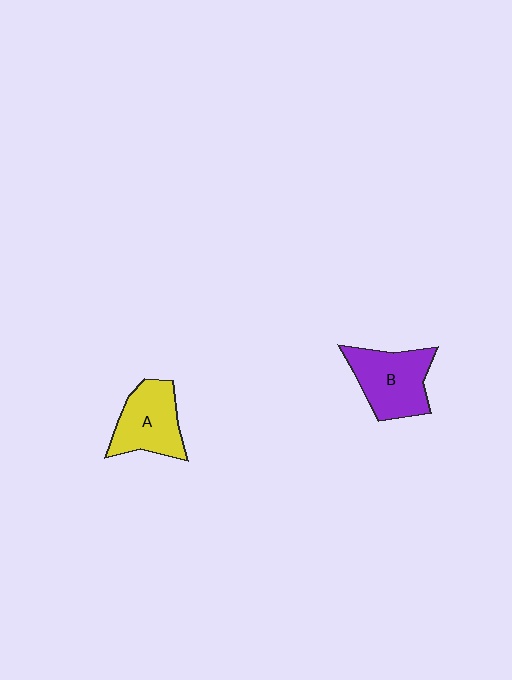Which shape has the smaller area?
Shape A (yellow).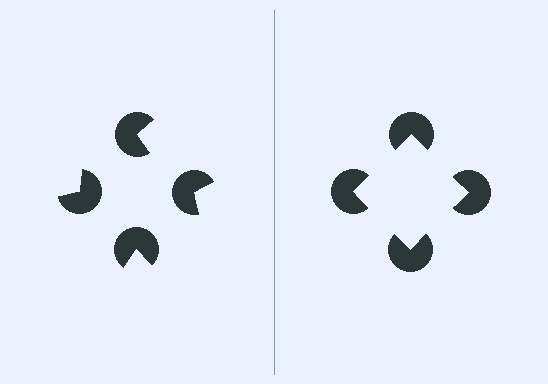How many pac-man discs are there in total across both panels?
8 — 4 on each side.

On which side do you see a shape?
An illusory square appears on the right side. On the left side the wedge cuts are rotated, so no coherent shape forms.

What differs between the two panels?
The pac-man discs are positioned identically on both sides; only the wedge orientations differ. On the right they align to a square; on the left they are misaligned.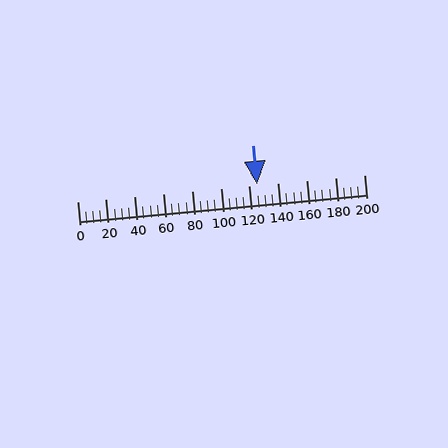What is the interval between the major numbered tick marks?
The major tick marks are spaced 20 units apart.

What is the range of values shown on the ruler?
The ruler shows values from 0 to 200.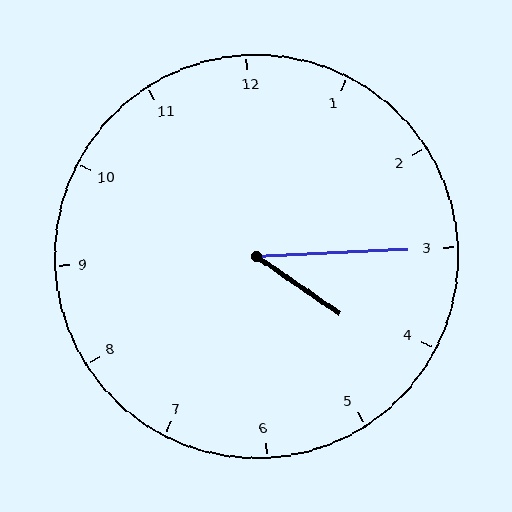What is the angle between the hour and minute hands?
Approximately 38 degrees.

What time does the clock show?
4:15.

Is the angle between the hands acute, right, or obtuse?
It is acute.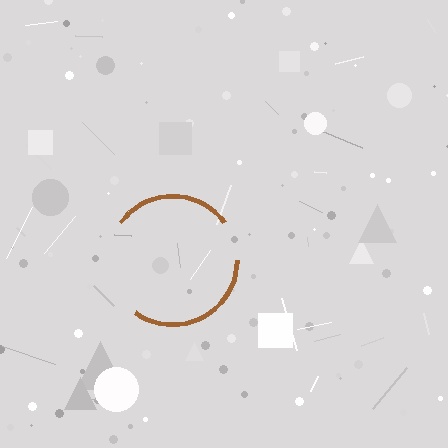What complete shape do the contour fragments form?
The contour fragments form a circle.